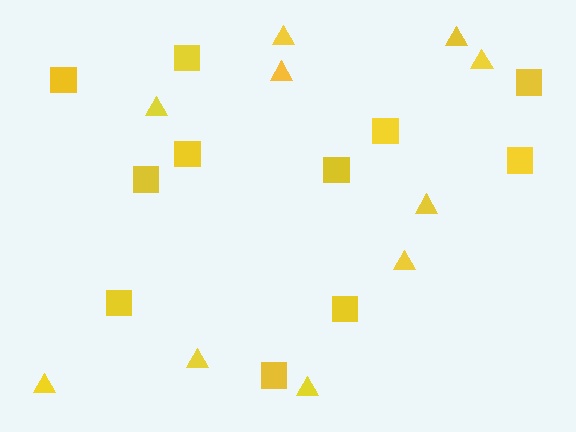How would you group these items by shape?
There are 2 groups: one group of triangles (10) and one group of squares (11).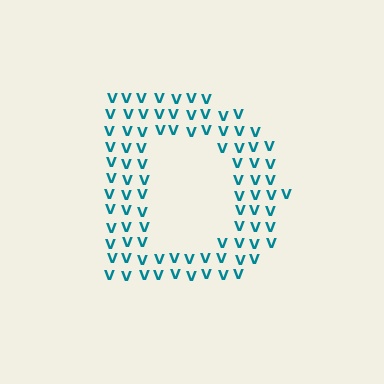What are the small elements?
The small elements are letter V's.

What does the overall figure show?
The overall figure shows the letter D.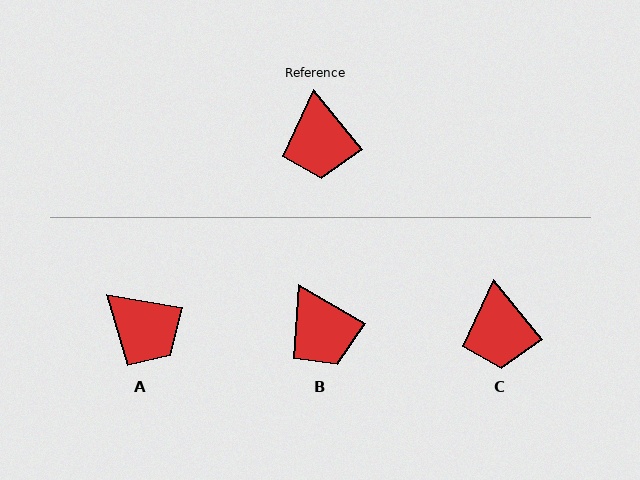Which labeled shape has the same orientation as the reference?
C.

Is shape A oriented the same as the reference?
No, it is off by about 42 degrees.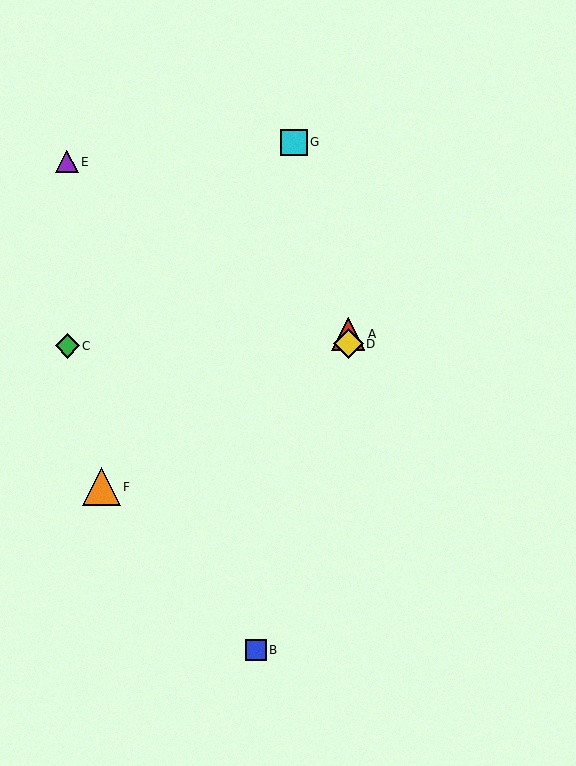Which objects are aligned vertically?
Objects A, D are aligned vertically.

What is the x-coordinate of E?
Object E is at x≈67.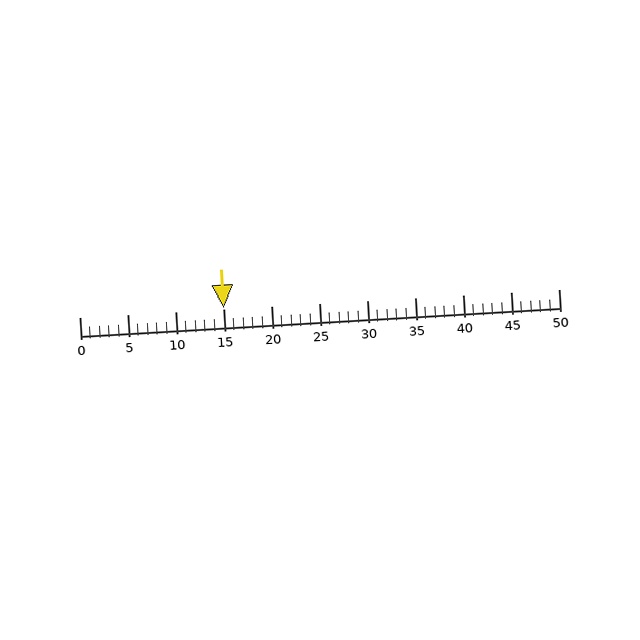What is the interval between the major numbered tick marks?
The major tick marks are spaced 5 units apart.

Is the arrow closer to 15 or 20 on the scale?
The arrow is closer to 15.